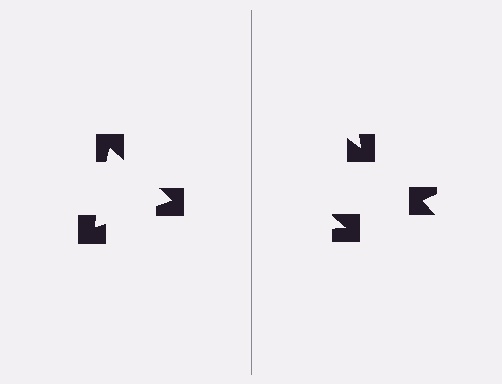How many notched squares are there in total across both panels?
6 — 3 on each side.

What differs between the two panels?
The notched squares are positioned identically on both sides; only the wedge orientations differ. On the left they align to a triangle; on the right they are misaligned.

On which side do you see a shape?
An illusory triangle appears on the left side. On the right side the wedge cuts are rotated, so no coherent shape forms.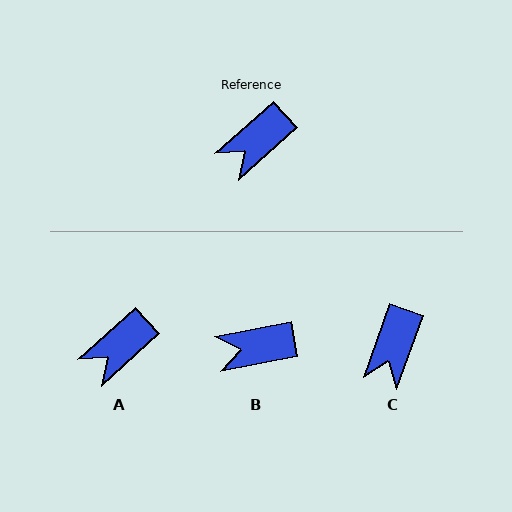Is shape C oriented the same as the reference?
No, it is off by about 28 degrees.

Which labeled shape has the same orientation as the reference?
A.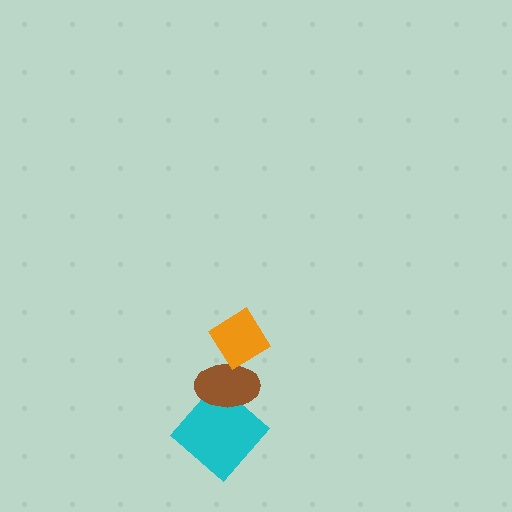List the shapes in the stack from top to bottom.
From top to bottom: the orange diamond, the brown ellipse, the cyan diamond.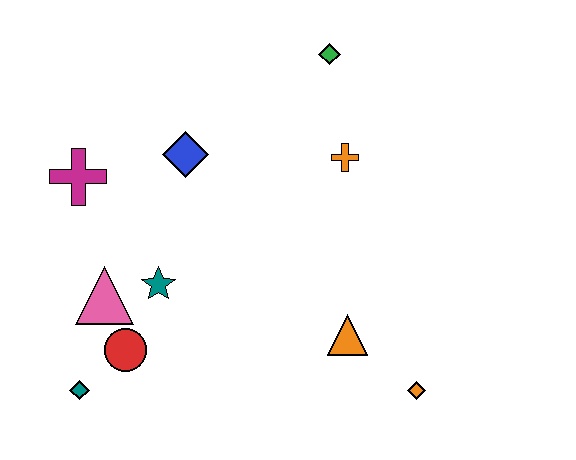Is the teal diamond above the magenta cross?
No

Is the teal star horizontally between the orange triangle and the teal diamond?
Yes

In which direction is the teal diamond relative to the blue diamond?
The teal diamond is below the blue diamond.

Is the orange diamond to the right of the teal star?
Yes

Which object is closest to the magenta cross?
The blue diamond is closest to the magenta cross.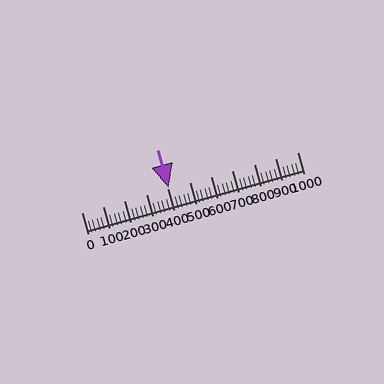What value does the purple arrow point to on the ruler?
The purple arrow points to approximately 404.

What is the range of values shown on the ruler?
The ruler shows values from 0 to 1000.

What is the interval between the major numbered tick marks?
The major tick marks are spaced 100 units apart.